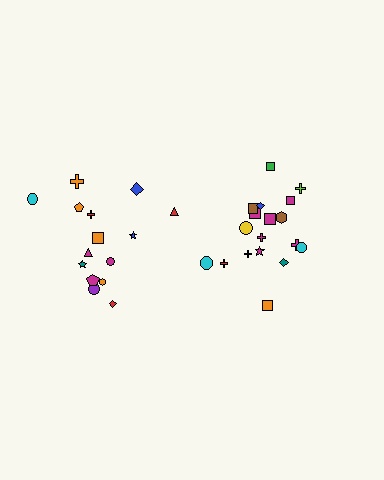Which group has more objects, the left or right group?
The right group.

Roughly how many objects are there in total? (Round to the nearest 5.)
Roughly 35 objects in total.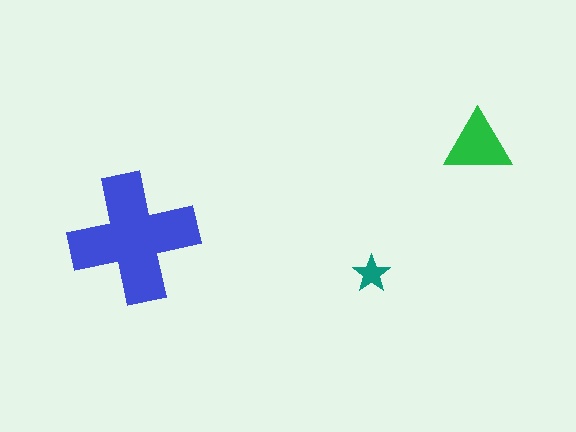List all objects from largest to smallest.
The blue cross, the green triangle, the teal star.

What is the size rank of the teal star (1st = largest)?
3rd.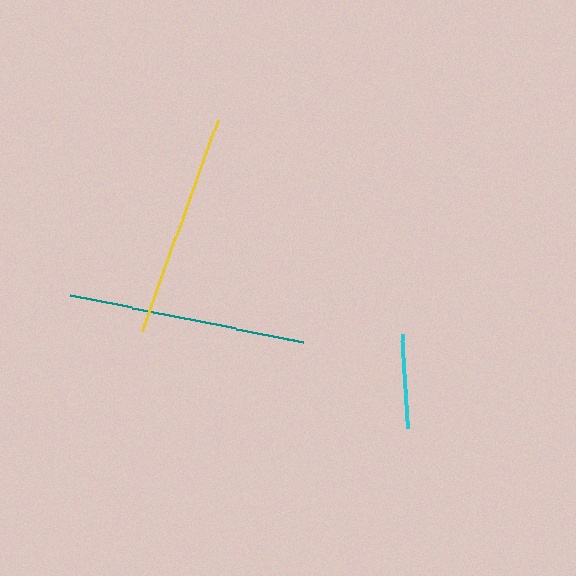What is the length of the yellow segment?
The yellow segment is approximately 224 pixels long.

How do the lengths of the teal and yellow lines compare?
The teal and yellow lines are approximately the same length.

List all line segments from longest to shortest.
From longest to shortest: teal, yellow, cyan.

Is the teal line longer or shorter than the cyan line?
The teal line is longer than the cyan line.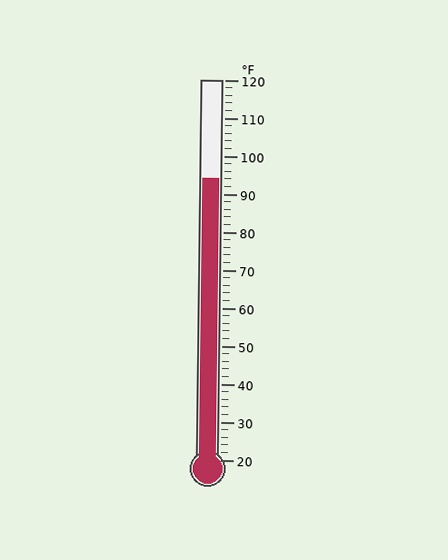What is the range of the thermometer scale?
The thermometer scale ranges from 20°F to 120°F.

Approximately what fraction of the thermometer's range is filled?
The thermometer is filled to approximately 75% of its range.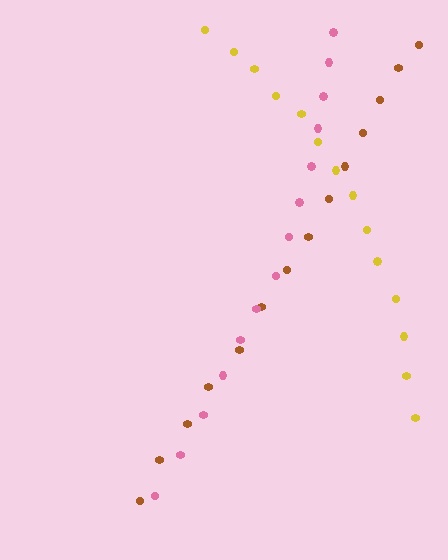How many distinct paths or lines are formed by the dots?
There are 3 distinct paths.